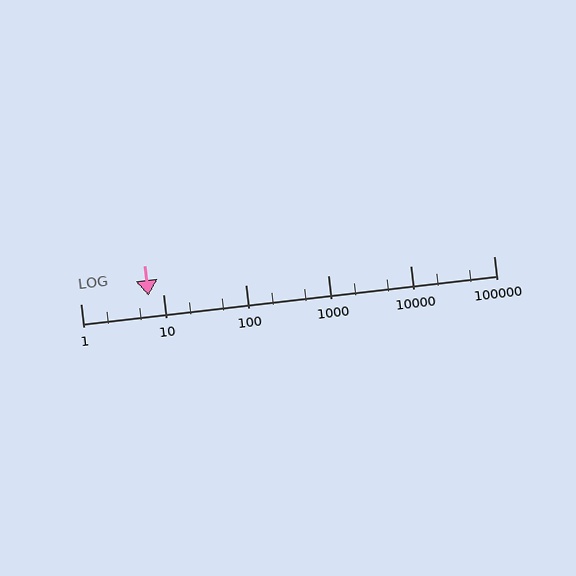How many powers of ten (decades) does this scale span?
The scale spans 5 decades, from 1 to 100000.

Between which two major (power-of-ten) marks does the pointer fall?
The pointer is between 1 and 10.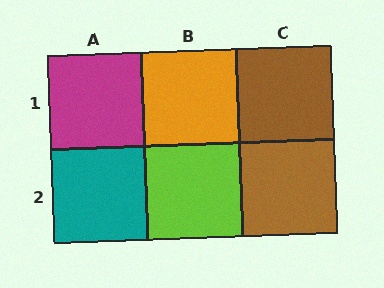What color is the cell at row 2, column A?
Teal.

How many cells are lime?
1 cell is lime.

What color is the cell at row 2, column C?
Brown.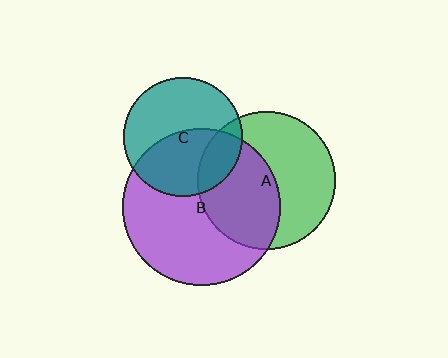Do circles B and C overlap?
Yes.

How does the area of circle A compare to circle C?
Approximately 1.3 times.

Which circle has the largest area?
Circle B (purple).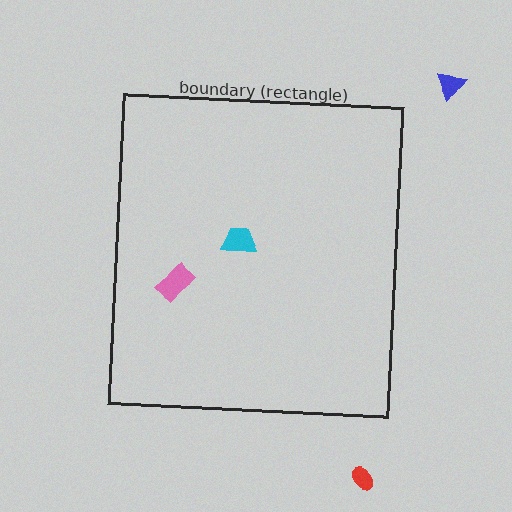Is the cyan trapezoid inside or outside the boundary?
Inside.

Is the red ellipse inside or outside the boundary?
Outside.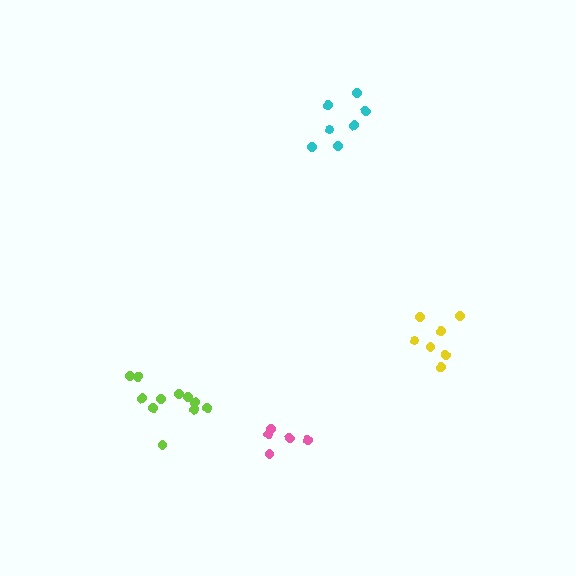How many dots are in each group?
Group 1: 5 dots, Group 2: 7 dots, Group 3: 11 dots, Group 4: 7 dots (30 total).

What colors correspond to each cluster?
The clusters are colored: pink, yellow, lime, cyan.